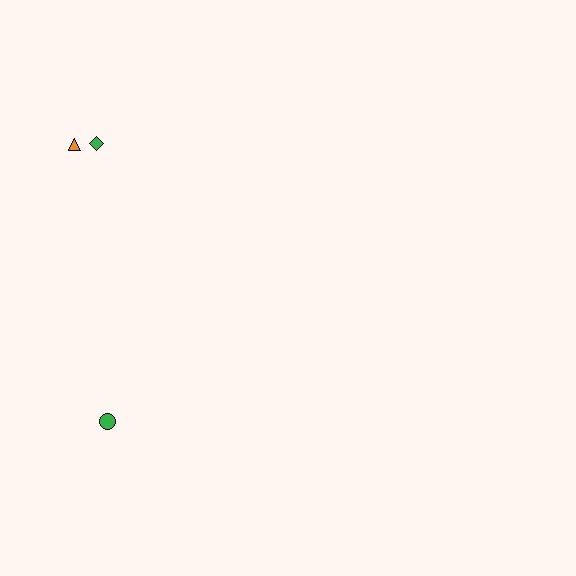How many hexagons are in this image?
There are no hexagons.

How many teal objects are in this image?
There are no teal objects.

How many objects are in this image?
There are 3 objects.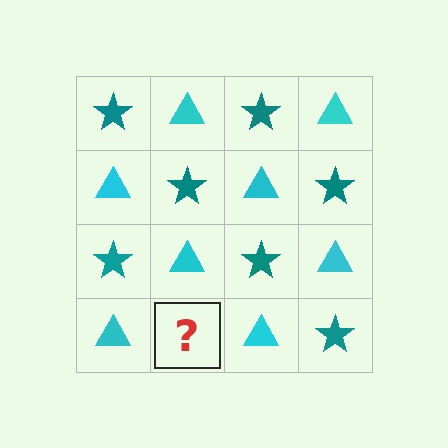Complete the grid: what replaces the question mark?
The question mark should be replaced with a teal star.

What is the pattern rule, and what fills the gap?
The rule is that it alternates teal star and cyan triangle in a checkerboard pattern. The gap should be filled with a teal star.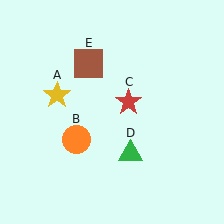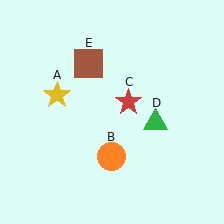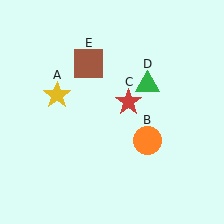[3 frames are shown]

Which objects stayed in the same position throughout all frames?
Yellow star (object A) and red star (object C) and brown square (object E) remained stationary.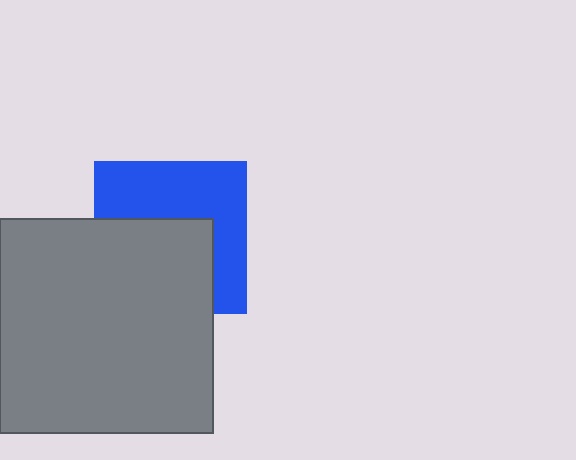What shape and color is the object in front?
The object in front is a gray square.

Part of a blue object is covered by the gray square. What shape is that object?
It is a square.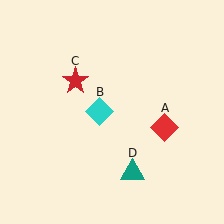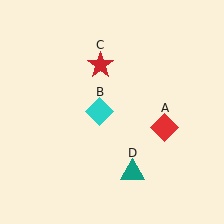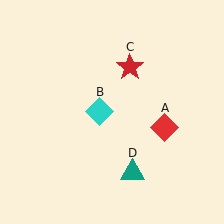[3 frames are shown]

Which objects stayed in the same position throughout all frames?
Red diamond (object A) and cyan diamond (object B) and teal triangle (object D) remained stationary.